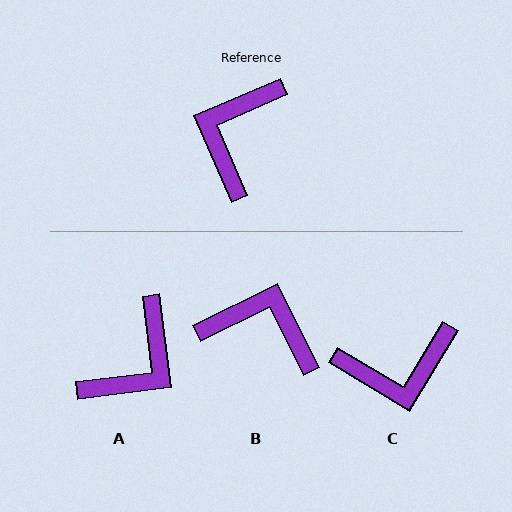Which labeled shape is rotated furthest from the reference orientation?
A, about 164 degrees away.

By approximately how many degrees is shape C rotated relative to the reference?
Approximately 126 degrees counter-clockwise.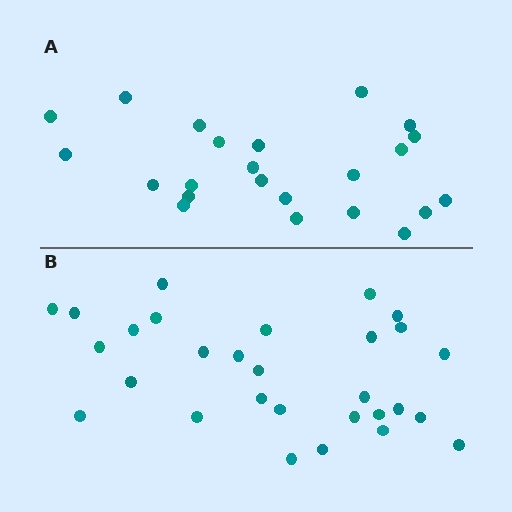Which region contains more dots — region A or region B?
Region B (the bottom region) has more dots.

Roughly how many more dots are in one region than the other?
Region B has about 6 more dots than region A.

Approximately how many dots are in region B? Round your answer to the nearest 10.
About 30 dots. (The exact count is 29, which rounds to 30.)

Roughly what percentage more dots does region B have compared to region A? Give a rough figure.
About 25% more.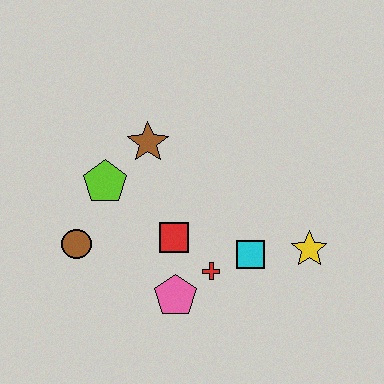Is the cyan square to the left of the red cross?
No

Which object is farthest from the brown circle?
The yellow star is farthest from the brown circle.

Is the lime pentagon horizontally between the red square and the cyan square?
No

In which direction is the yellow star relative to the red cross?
The yellow star is to the right of the red cross.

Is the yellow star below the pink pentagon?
No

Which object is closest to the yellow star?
The cyan square is closest to the yellow star.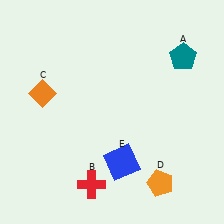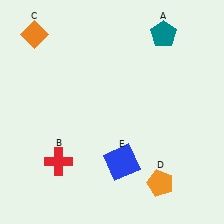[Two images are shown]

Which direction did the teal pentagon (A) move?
The teal pentagon (A) moved up.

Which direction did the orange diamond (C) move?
The orange diamond (C) moved up.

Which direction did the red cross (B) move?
The red cross (B) moved left.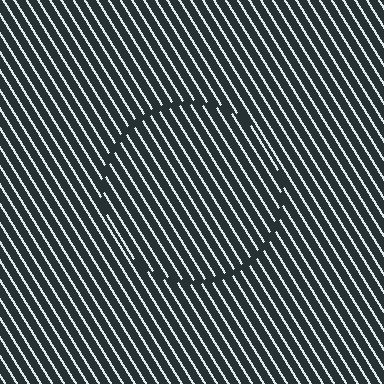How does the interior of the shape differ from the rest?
The interior of the shape contains the same grating, shifted by half a period — the contour is defined by the phase discontinuity where line-ends from the inner and outer gratings abut.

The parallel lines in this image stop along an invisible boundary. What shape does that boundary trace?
An illusory circle. The interior of the shape contains the same grating, shifted by half a period — the contour is defined by the phase discontinuity where line-ends from the inner and outer gratings abut.